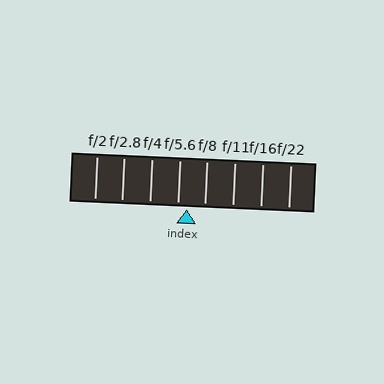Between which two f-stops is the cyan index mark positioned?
The index mark is between f/5.6 and f/8.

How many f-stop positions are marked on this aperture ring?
There are 8 f-stop positions marked.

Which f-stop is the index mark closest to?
The index mark is closest to f/5.6.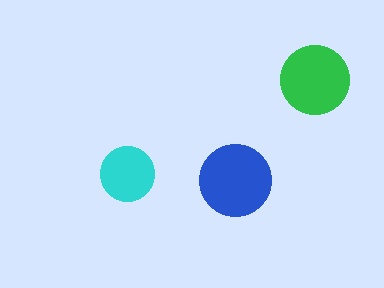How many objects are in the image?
There are 3 objects in the image.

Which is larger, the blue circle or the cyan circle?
The blue one.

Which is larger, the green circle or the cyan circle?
The green one.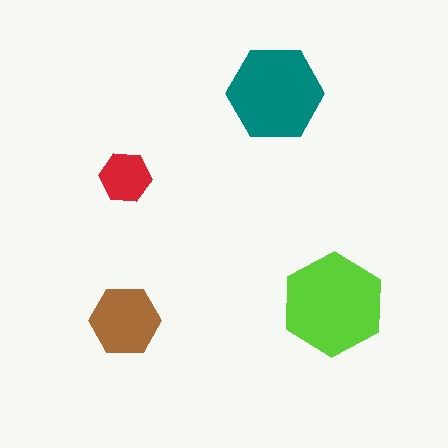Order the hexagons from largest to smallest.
the lime one, the teal one, the brown one, the red one.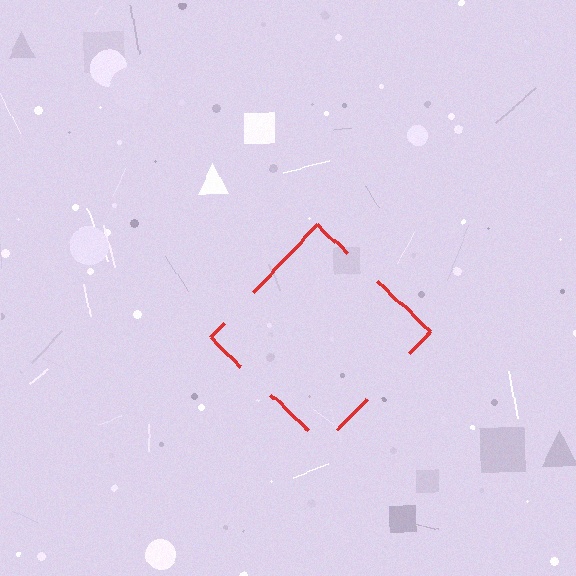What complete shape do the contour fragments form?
The contour fragments form a diamond.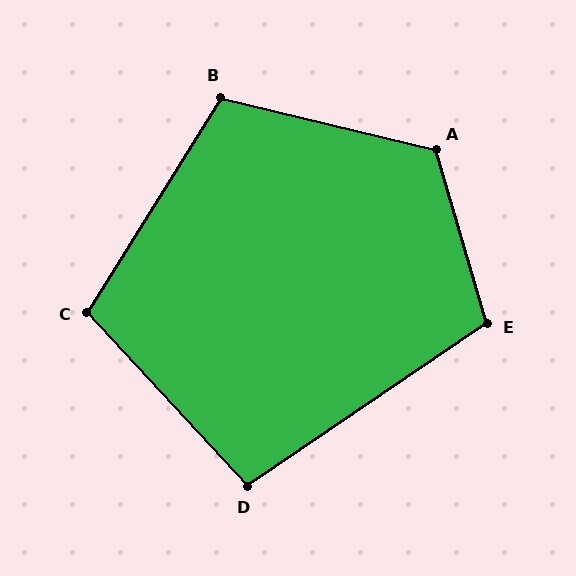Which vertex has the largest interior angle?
A, at approximately 120 degrees.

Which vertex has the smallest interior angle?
D, at approximately 99 degrees.